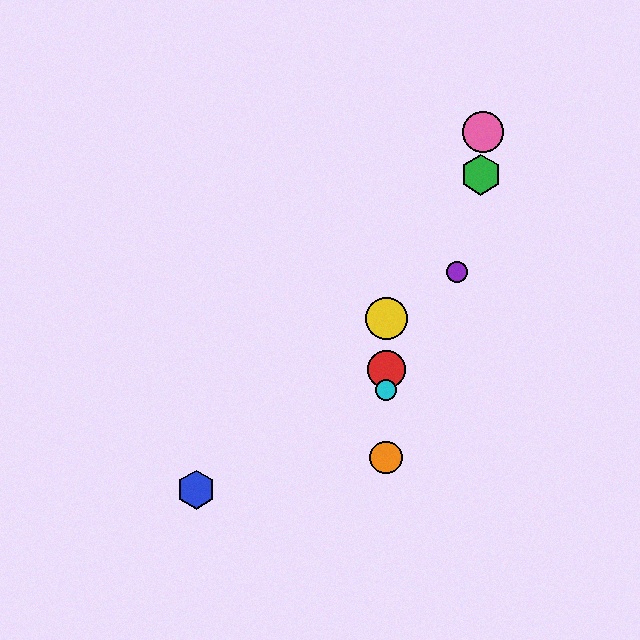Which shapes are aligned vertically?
The red circle, the yellow circle, the orange circle, the cyan circle are aligned vertically.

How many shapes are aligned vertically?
4 shapes (the red circle, the yellow circle, the orange circle, the cyan circle) are aligned vertically.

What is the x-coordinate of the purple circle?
The purple circle is at x≈457.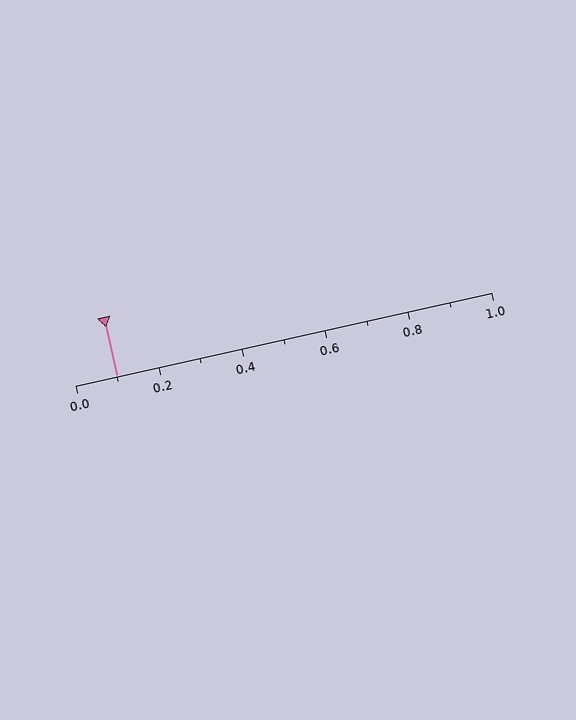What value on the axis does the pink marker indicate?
The marker indicates approximately 0.1.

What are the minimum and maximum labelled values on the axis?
The axis runs from 0.0 to 1.0.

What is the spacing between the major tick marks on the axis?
The major ticks are spaced 0.2 apart.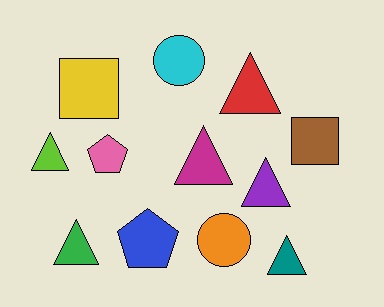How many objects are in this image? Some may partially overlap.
There are 12 objects.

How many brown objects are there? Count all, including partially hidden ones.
There is 1 brown object.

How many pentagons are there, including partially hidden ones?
There are 2 pentagons.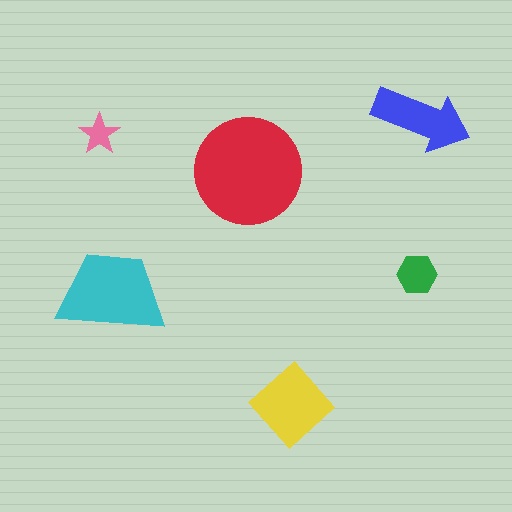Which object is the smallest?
The pink star.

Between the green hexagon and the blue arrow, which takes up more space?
The blue arrow.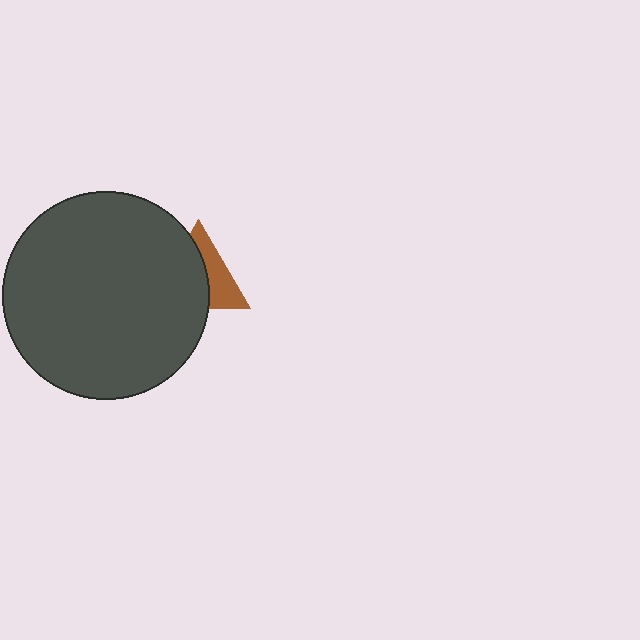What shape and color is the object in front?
The object in front is a dark gray circle.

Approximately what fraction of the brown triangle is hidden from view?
Roughly 58% of the brown triangle is hidden behind the dark gray circle.